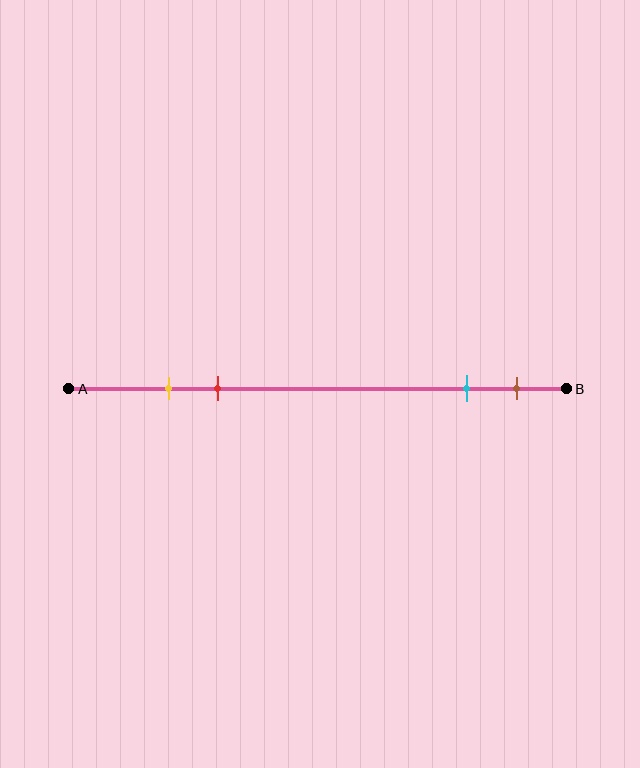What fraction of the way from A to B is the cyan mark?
The cyan mark is approximately 80% (0.8) of the way from A to B.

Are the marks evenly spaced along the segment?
No, the marks are not evenly spaced.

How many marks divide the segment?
There are 4 marks dividing the segment.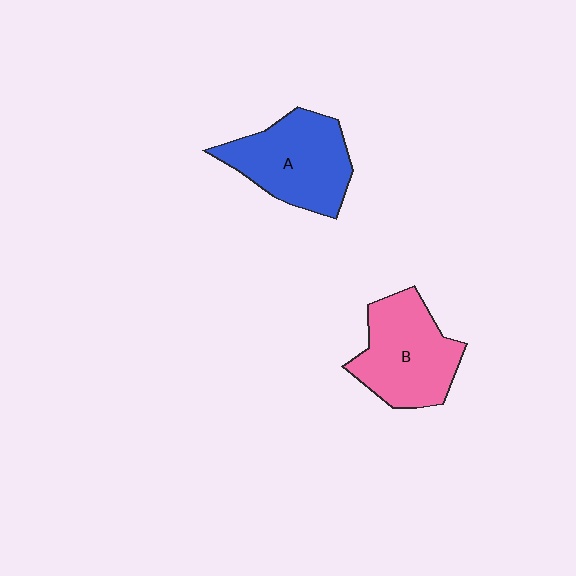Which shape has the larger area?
Shape A (blue).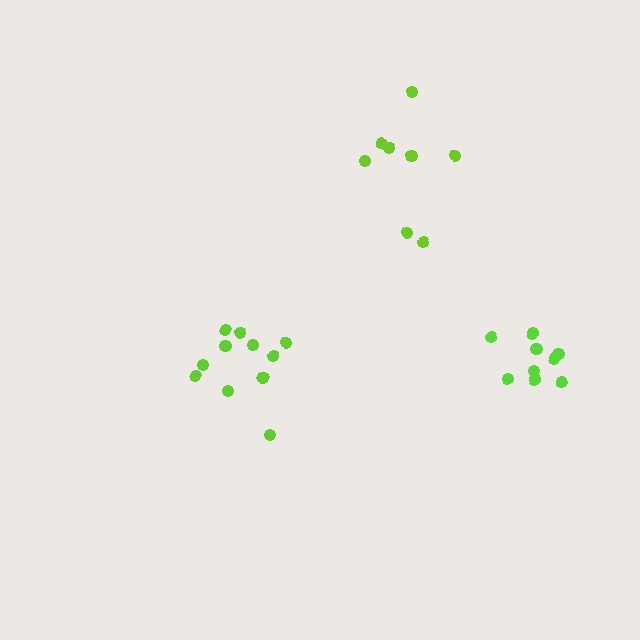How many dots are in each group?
Group 1: 11 dots, Group 2: 9 dots, Group 3: 8 dots (28 total).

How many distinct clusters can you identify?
There are 3 distinct clusters.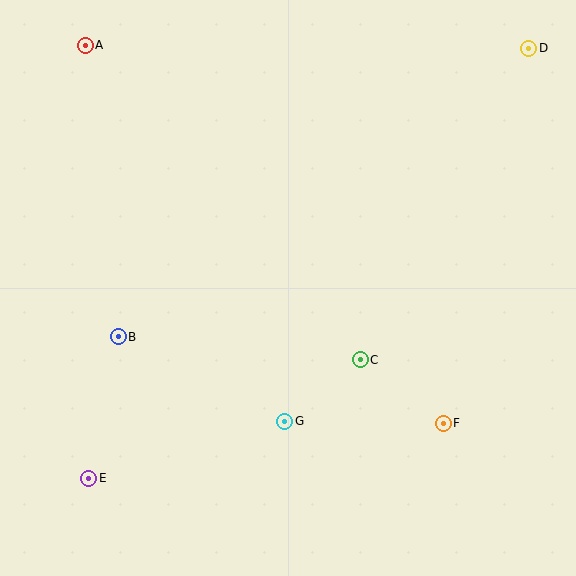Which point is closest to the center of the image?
Point C at (360, 360) is closest to the center.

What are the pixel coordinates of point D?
Point D is at (529, 48).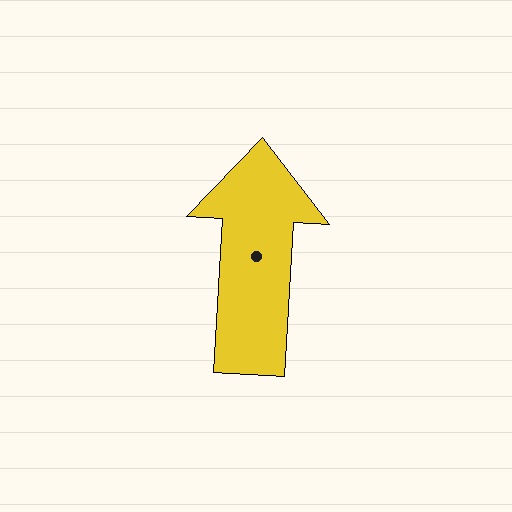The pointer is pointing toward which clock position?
Roughly 12 o'clock.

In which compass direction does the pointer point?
North.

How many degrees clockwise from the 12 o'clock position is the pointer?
Approximately 3 degrees.